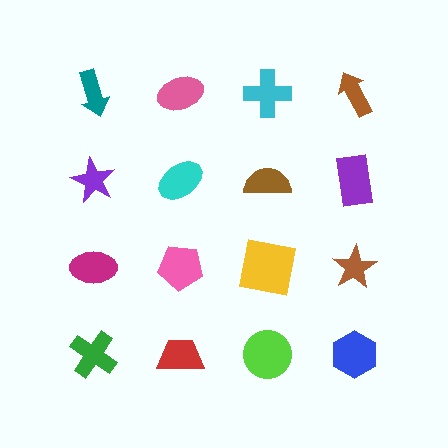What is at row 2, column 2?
A cyan ellipse.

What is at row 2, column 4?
A purple rectangle.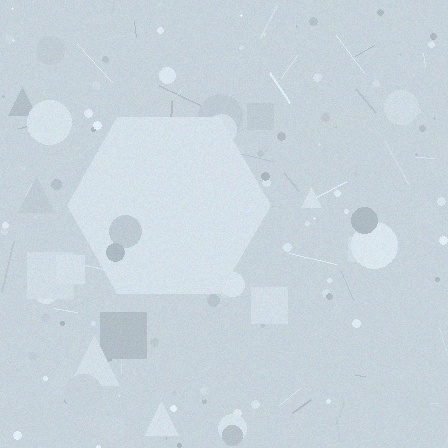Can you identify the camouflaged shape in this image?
The camouflaged shape is a hexagon.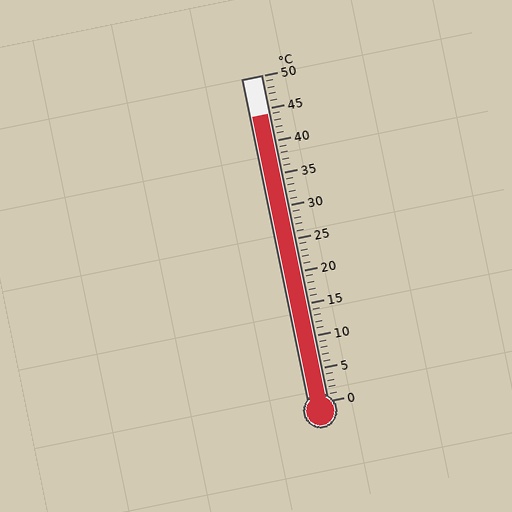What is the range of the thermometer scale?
The thermometer scale ranges from 0°C to 50°C.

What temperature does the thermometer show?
The thermometer shows approximately 44°C.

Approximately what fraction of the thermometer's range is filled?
The thermometer is filled to approximately 90% of its range.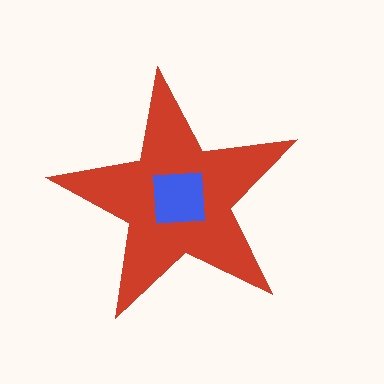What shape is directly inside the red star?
The blue square.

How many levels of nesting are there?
2.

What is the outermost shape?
The red star.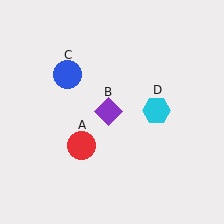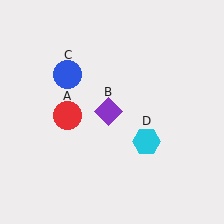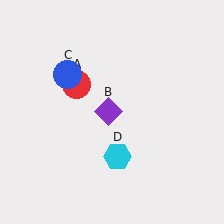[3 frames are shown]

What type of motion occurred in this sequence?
The red circle (object A), cyan hexagon (object D) rotated clockwise around the center of the scene.